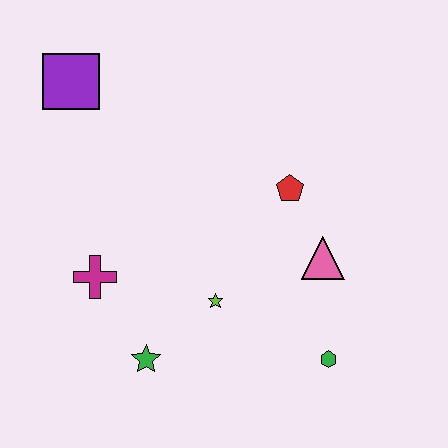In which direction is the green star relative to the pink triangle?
The green star is to the left of the pink triangle.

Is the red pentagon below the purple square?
Yes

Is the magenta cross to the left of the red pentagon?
Yes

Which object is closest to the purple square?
The magenta cross is closest to the purple square.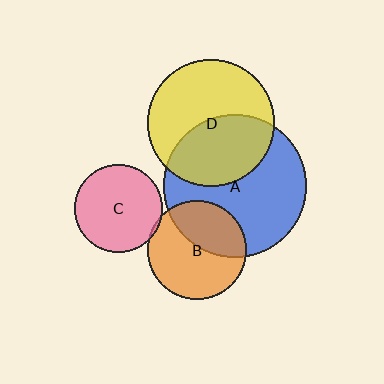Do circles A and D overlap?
Yes.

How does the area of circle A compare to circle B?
Approximately 2.0 times.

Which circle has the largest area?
Circle A (blue).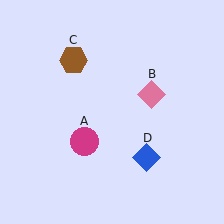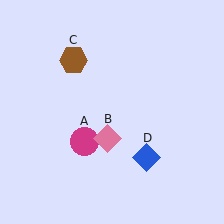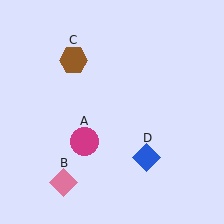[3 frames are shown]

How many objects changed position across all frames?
1 object changed position: pink diamond (object B).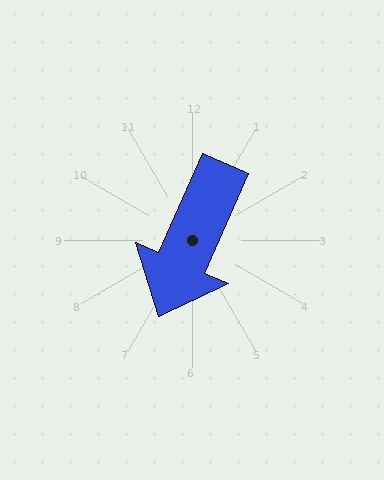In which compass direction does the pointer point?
Southwest.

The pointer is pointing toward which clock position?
Roughly 7 o'clock.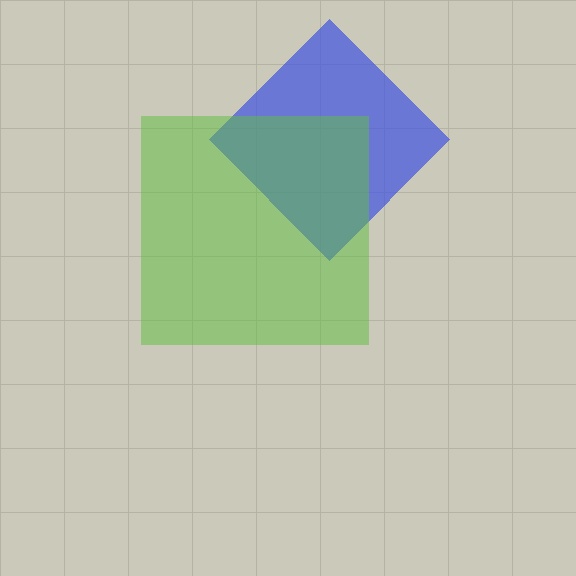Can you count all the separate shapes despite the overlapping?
Yes, there are 2 separate shapes.